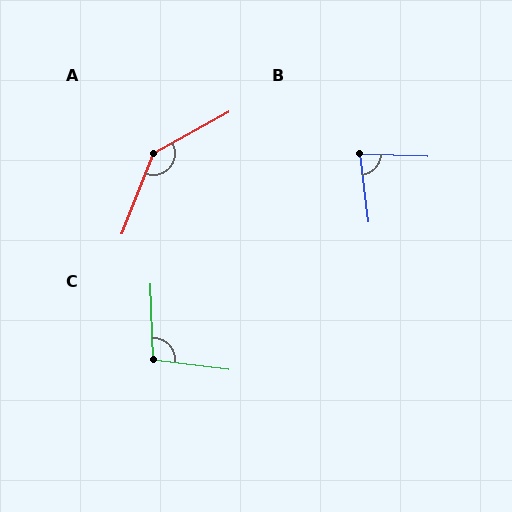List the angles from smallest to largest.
B (80°), C (99°), A (140°).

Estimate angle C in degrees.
Approximately 99 degrees.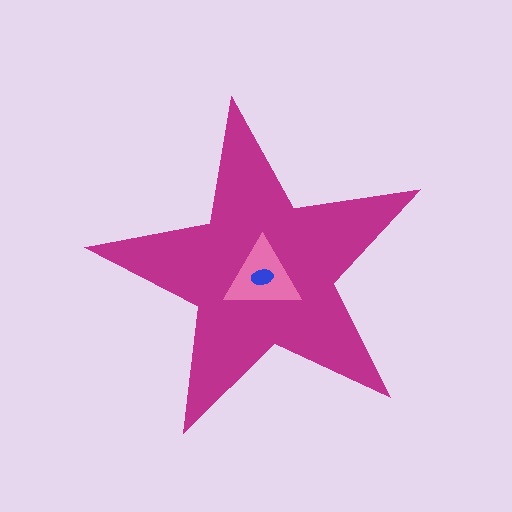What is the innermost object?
The blue ellipse.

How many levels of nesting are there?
3.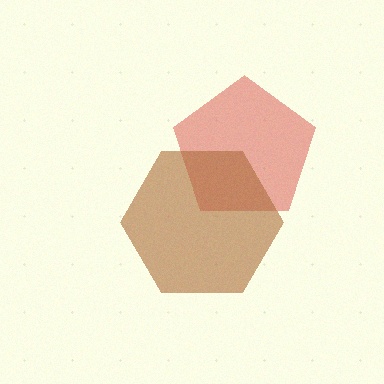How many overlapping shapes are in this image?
There are 2 overlapping shapes in the image.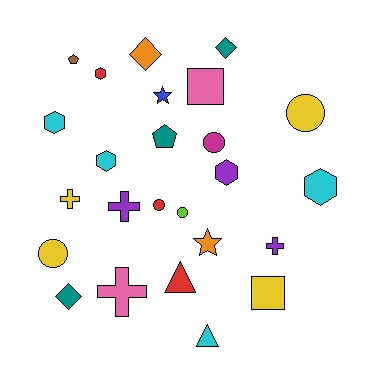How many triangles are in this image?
There are 2 triangles.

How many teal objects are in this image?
There are 3 teal objects.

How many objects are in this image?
There are 25 objects.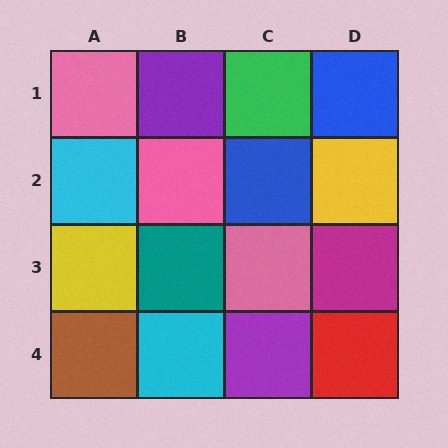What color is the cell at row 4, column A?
Brown.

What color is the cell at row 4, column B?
Cyan.